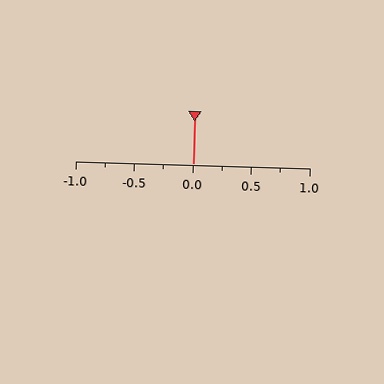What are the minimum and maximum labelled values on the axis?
The axis runs from -1.0 to 1.0.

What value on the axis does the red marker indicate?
The marker indicates approximately 0.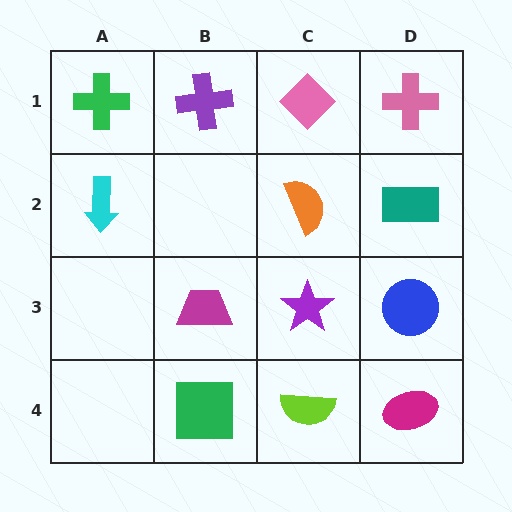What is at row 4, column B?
A green square.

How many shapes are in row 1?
4 shapes.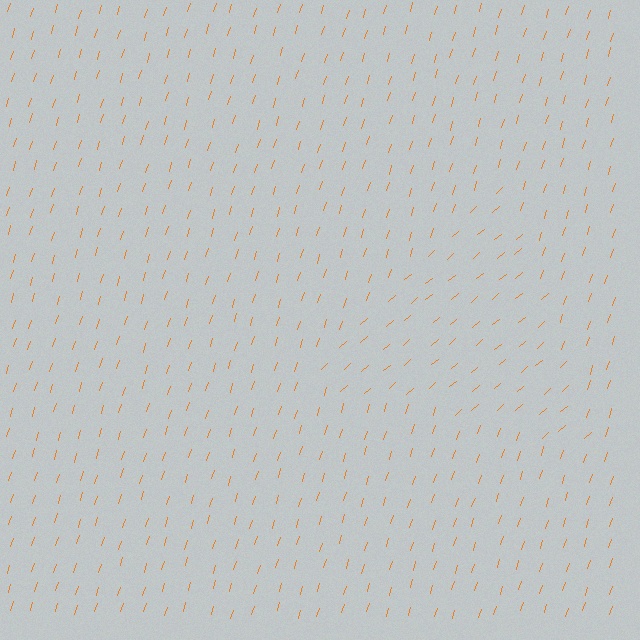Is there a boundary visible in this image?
Yes, there is a texture boundary formed by a change in line orientation.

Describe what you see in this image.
The image is filled with small orange line segments. A triangle region in the image has lines oriented differently from the surrounding lines, creating a visible texture boundary.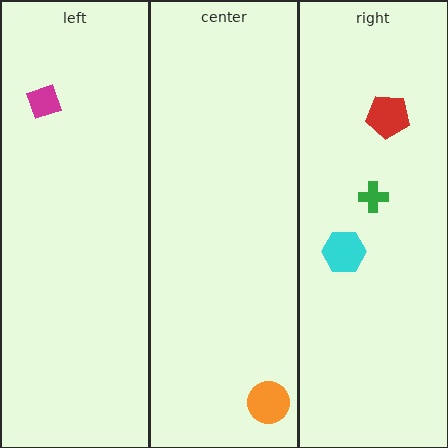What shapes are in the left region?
The magenta diamond.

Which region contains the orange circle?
The center region.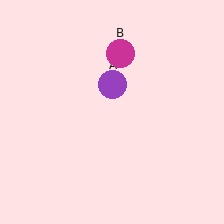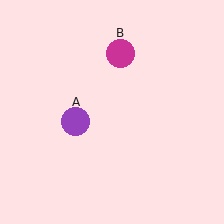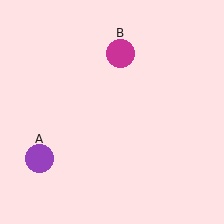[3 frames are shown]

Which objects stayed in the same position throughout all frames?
Magenta circle (object B) remained stationary.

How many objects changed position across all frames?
1 object changed position: purple circle (object A).